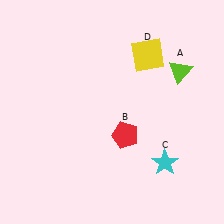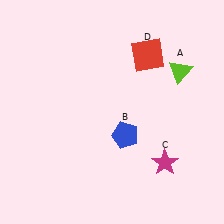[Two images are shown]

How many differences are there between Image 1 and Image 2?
There are 3 differences between the two images.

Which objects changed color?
B changed from red to blue. C changed from cyan to magenta. D changed from yellow to red.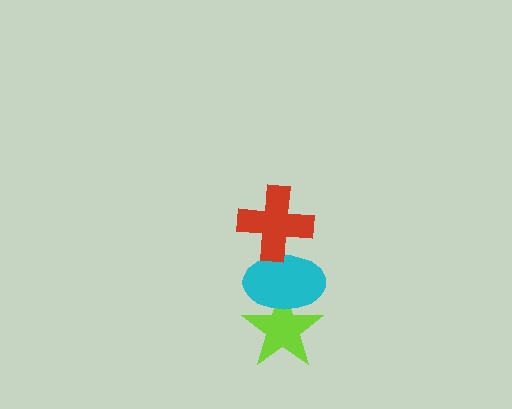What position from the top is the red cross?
The red cross is 1st from the top.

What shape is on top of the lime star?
The cyan ellipse is on top of the lime star.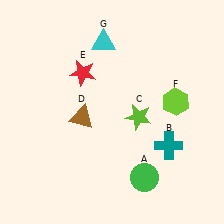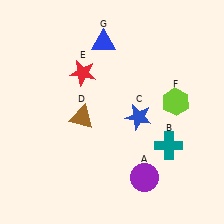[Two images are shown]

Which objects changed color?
A changed from green to purple. C changed from lime to blue. G changed from cyan to blue.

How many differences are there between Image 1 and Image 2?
There are 3 differences between the two images.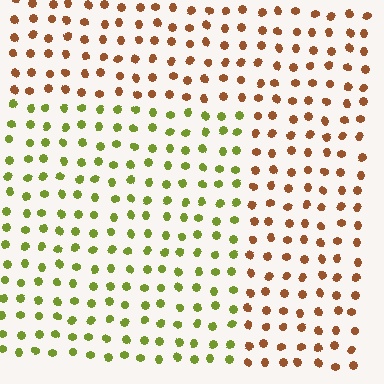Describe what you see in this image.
The image is filled with small brown elements in a uniform arrangement. A rectangle-shaped region is visible where the elements are tinted to a slightly different hue, forming a subtle color boundary.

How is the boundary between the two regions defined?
The boundary is defined purely by a slight shift in hue (about 60 degrees). Spacing, size, and orientation are identical on both sides.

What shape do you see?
I see a rectangle.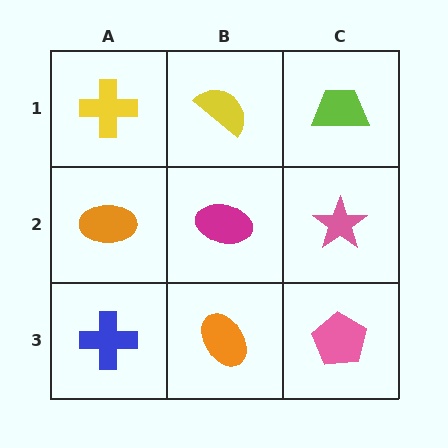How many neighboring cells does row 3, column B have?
3.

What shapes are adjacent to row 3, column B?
A magenta ellipse (row 2, column B), a blue cross (row 3, column A), a pink pentagon (row 3, column C).